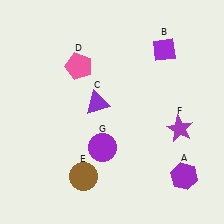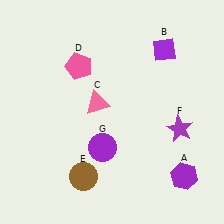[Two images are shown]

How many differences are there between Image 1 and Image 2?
There is 1 difference between the two images.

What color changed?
The triangle (C) changed from purple in Image 1 to pink in Image 2.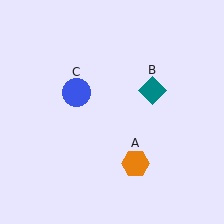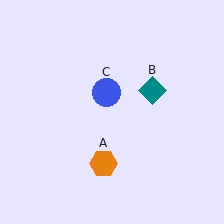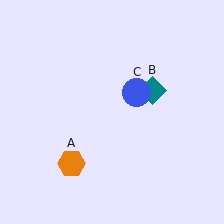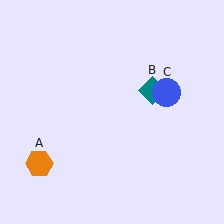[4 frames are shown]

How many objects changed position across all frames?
2 objects changed position: orange hexagon (object A), blue circle (object C).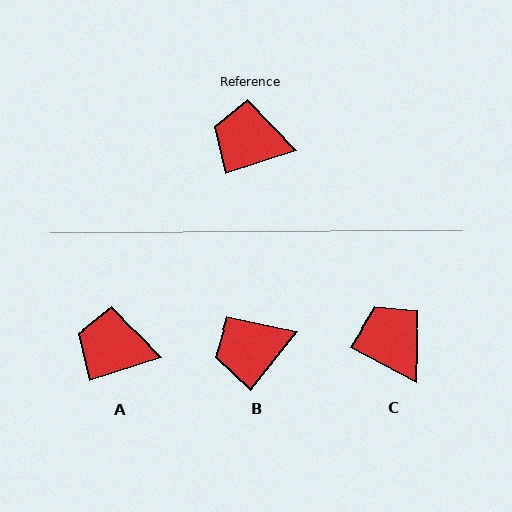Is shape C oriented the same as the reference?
No, it is off by about 45 degrees.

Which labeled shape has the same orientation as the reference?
A.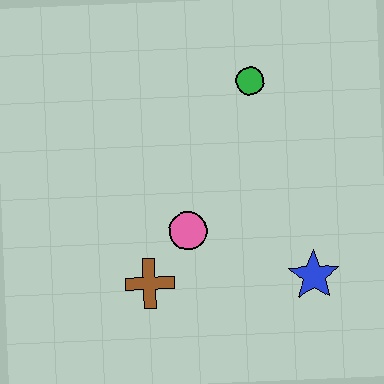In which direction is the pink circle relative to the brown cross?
The pink circle is above the brown cross.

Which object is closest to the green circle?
The pink circle is closest to the green circle.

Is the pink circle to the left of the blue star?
Yes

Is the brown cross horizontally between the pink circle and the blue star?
No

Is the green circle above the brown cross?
Yes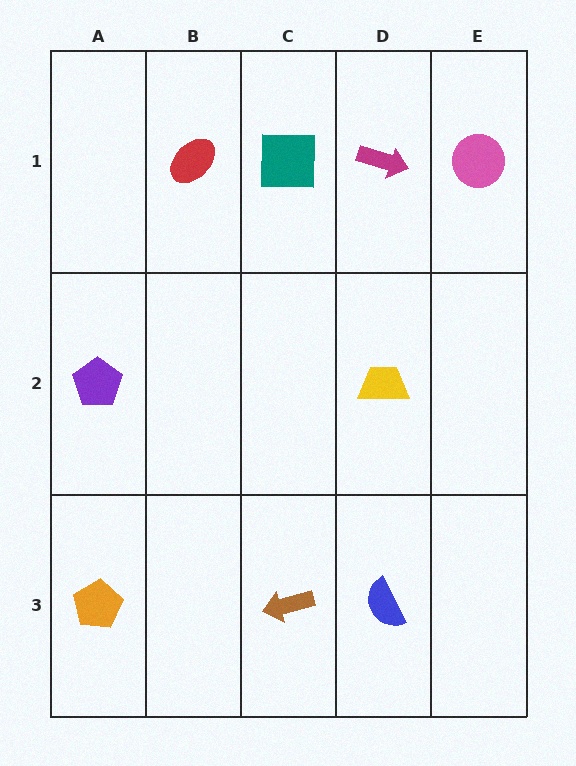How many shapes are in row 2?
2 shapes.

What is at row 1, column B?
A red ellipse.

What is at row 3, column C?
A brown arrow.